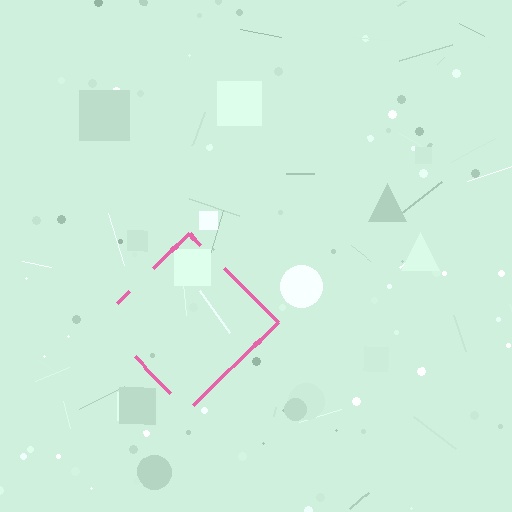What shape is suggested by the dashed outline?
The dashed outline suggests a diamond.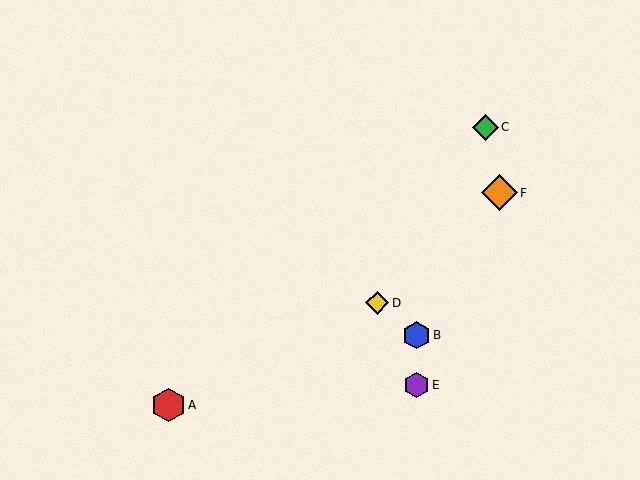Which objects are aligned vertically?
Objects B, E are aligned vertically.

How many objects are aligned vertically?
2 objects (B, E) are aligned vertically.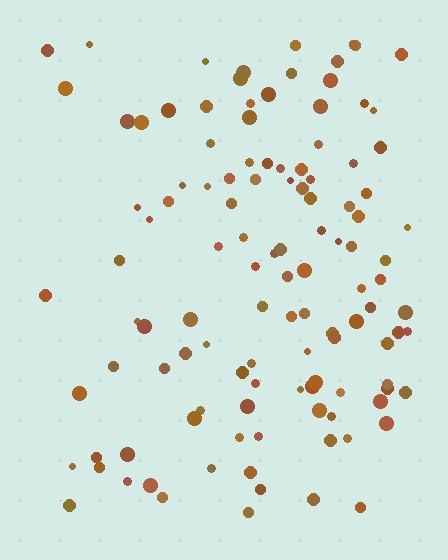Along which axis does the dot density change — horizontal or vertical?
Horizontal.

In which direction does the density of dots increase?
From left to right, with the right side densest.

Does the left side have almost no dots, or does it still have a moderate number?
Still a moderate number, just noticeably fewer than the right.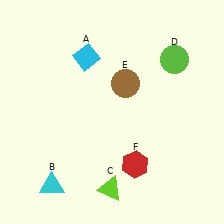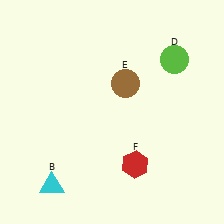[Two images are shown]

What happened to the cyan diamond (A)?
The cyan diamond (A) was removed in Image 2. It was in the top-left area of Image 1.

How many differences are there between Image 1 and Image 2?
There are 2 differences between the two images.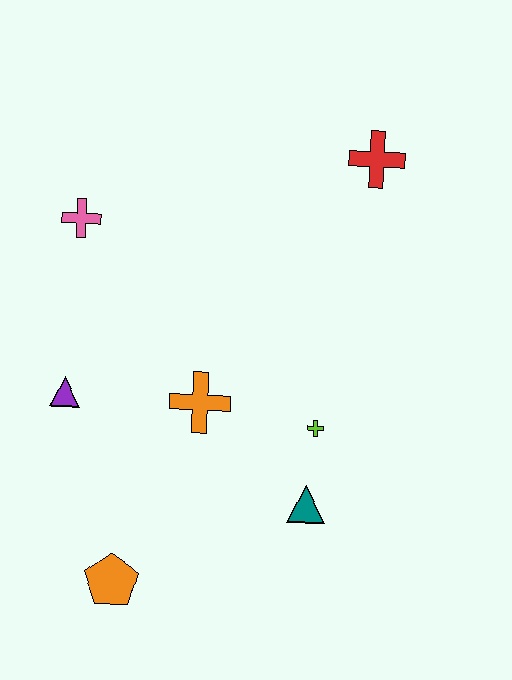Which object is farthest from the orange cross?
The red cross is farthest from the orange cross.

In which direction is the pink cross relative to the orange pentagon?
The pink cross is above the orange pentagon.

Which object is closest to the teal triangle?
The lime cross is closest to the teal triangle.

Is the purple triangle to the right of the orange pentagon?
No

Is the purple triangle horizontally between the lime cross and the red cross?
No